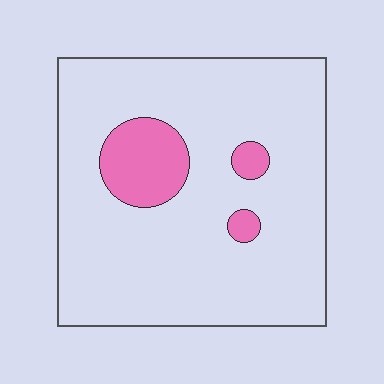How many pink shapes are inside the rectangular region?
3.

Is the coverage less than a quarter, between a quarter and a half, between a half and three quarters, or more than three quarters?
Less than a quarter.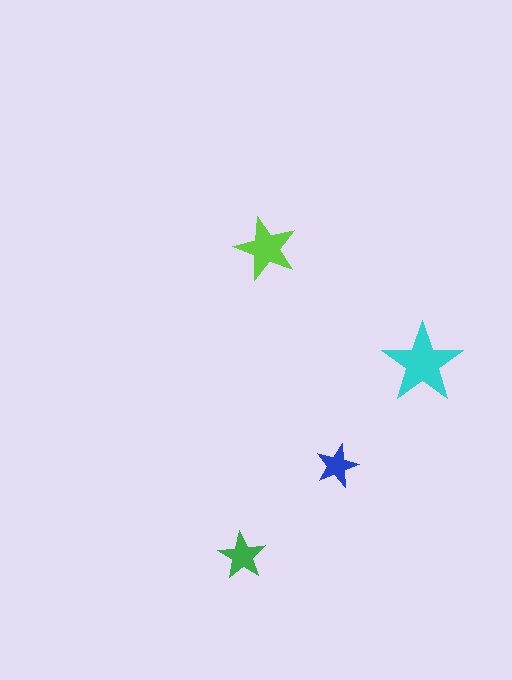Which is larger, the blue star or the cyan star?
The cyan one.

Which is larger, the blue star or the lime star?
The lime one.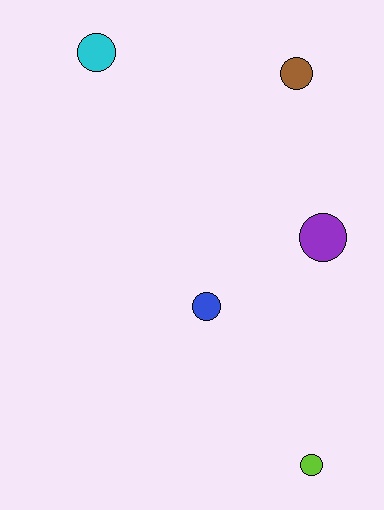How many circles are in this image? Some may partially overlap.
There are 5 circles.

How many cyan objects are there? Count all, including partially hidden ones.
There is 1 cyan object.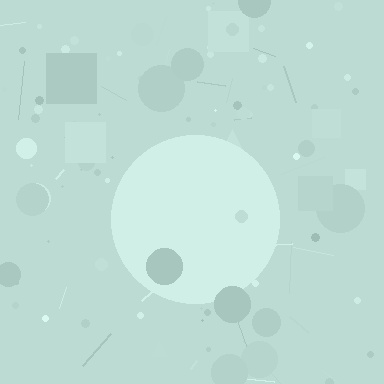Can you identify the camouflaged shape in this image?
The camouflaged shape is a circle.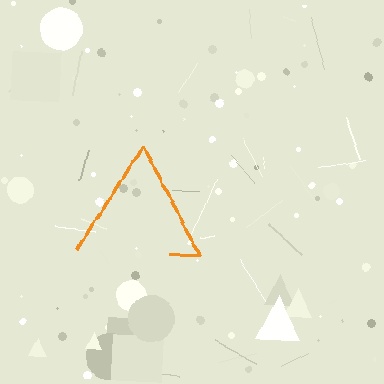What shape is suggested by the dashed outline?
The dashed outline suggests a triangle.